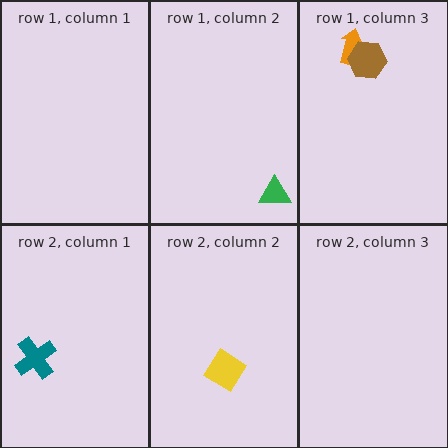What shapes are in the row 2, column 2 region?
The yellow diamond.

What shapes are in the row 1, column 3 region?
The orange arrow, the brown hexagon.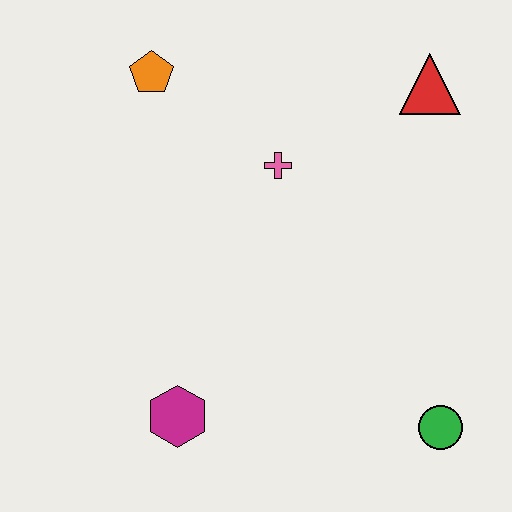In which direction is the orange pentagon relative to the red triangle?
The orange pentagon is to the left of the red triangle.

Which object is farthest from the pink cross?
The green circle is farthest from the pink cross.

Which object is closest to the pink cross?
The orange pentagon is closest to the pink cross.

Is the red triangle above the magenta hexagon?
Yes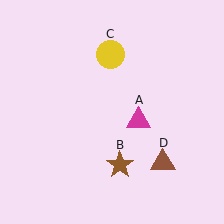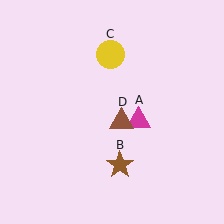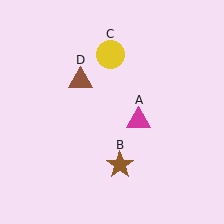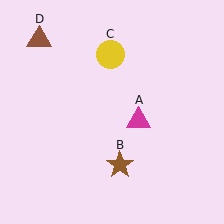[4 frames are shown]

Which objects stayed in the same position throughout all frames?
Magenta triangle (object A) and brown star (object B) and yellow circle (object C) remained stationary.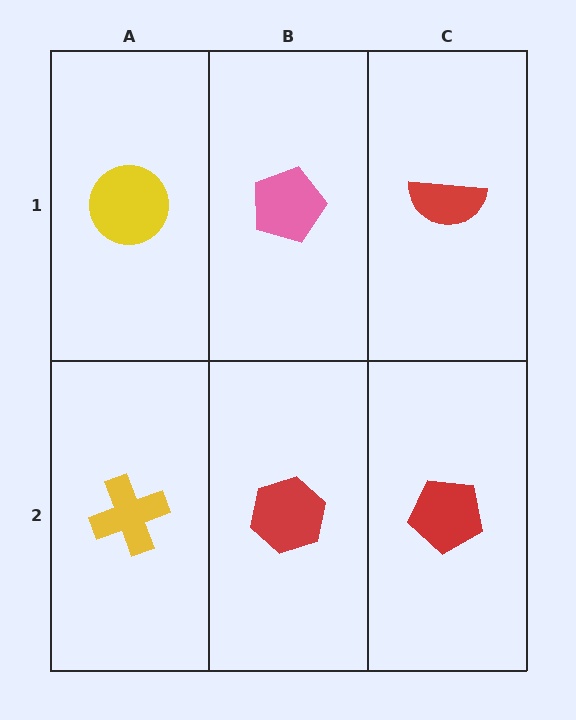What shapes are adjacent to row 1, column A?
A yellow cross (row 2, column A), a pink pentagon (row 1, column B).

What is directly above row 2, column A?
A yellow circle.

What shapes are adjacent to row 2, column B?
A pink pentagon (row 1, column B), a yellow cross (row 2, column A), a red pentagon (row 2, column C).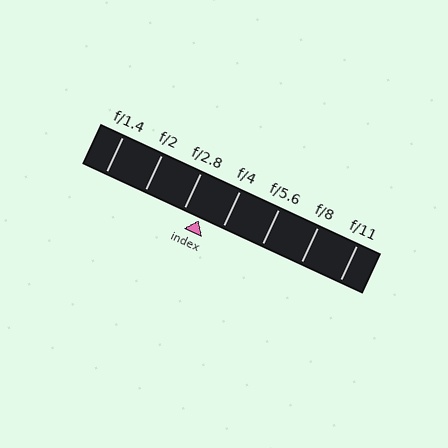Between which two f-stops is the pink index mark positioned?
The index mark is between f/2.8 and f/4.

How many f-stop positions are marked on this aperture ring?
There are 7 f-stop positions marked.